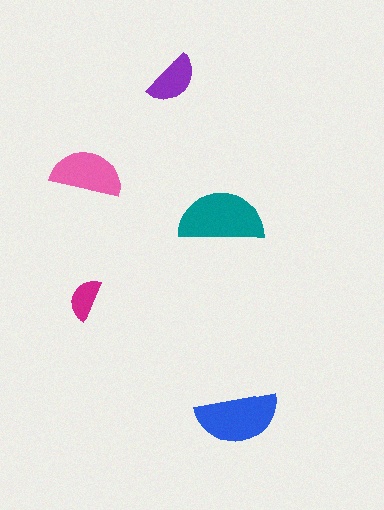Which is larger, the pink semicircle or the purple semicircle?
The pink one.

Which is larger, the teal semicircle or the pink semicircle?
The teal one.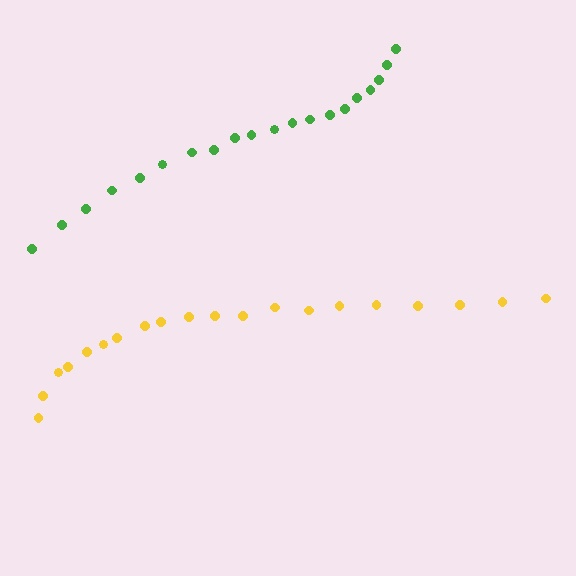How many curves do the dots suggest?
There are 2 distinct paths.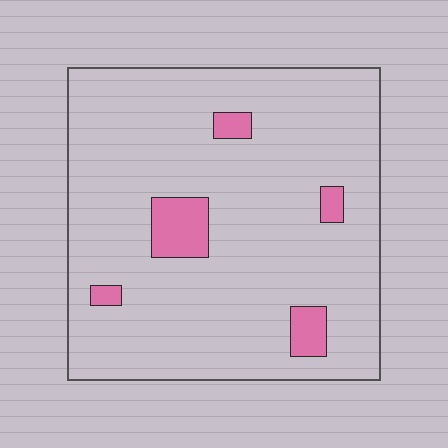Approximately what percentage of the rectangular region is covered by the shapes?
Approximately 10%.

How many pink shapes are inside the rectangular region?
5.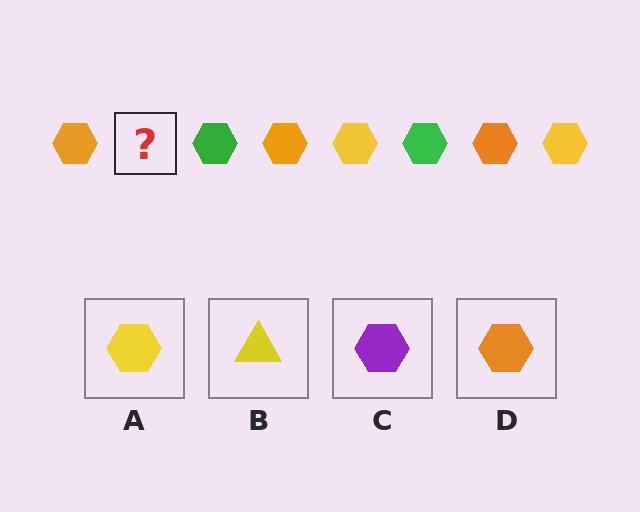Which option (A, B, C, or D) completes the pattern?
A.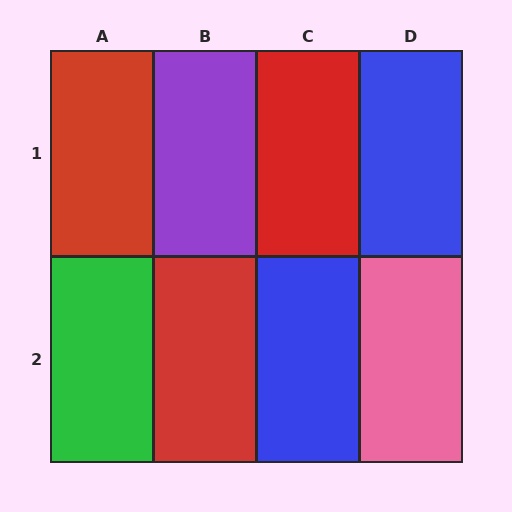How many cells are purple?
1 cell is purple.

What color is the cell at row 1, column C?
Red.